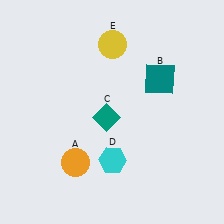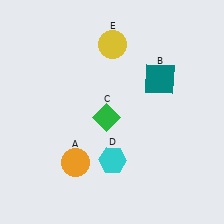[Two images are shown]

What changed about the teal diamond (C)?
In Image 1, C is teal. In Image 2, it changed to green.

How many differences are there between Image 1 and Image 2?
There is 1 difference between the two images.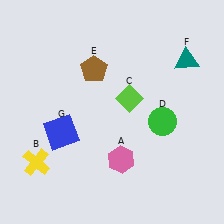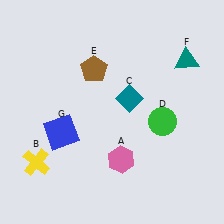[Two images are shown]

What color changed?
The diamond (C) changed from lime in Image 1 to teal in Image 2.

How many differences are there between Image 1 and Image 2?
There is 1 difference between the two images.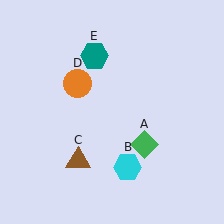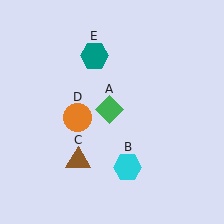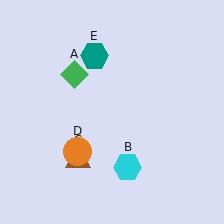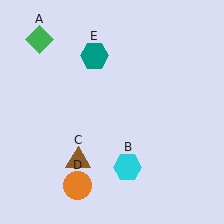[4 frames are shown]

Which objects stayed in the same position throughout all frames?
Cyan hexagon (object B) and brown triangle (object C) and teal hexagon (object E) remained stationary.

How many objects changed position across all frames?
2 objects changed position: green diamond (object A), orange circle (object D).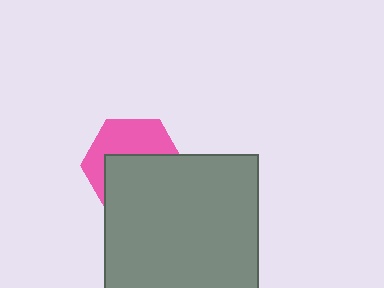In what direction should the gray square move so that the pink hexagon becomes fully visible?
The gray square should move down. That is the shortest direction to clear the overlap and leave the pink hexagon fully visible.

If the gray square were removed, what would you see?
You would see the complete pink hexagon.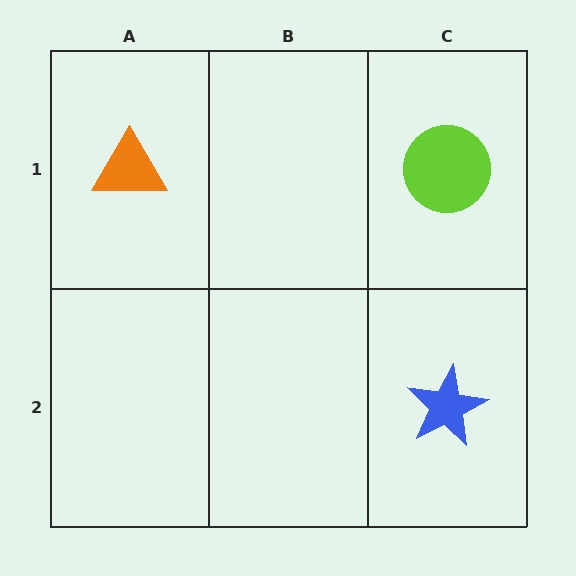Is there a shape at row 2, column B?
No, that cell is empty.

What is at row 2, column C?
A blue star.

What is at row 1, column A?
An orange triangle.